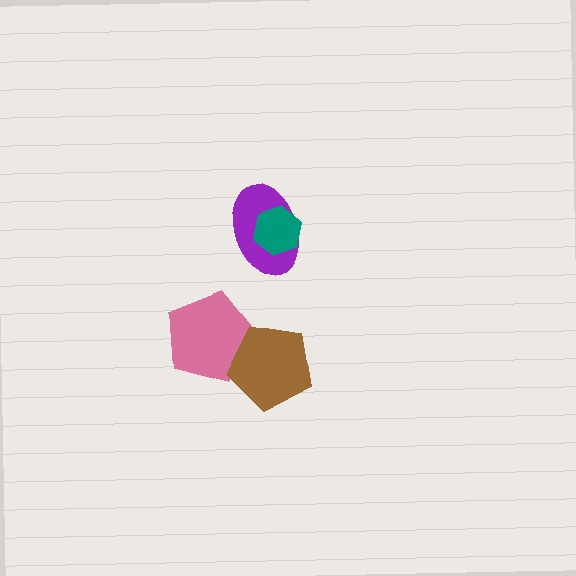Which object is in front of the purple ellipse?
The teal hexagon is in front of the purple ellipse.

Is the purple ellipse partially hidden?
Yes, it is partially covered by another shape.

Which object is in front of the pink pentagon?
The brown pentagon is in front of the pink pentagon.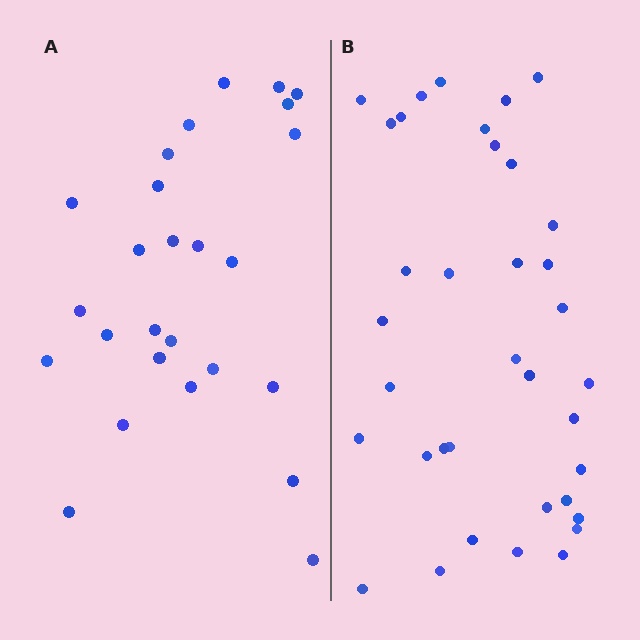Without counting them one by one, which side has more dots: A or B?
Region B (the right region) has more dots.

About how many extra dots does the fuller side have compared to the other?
Region B has roughly 10 or so more dots than region A.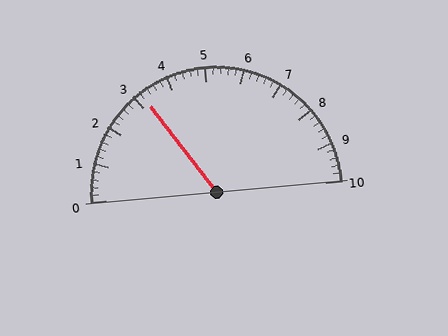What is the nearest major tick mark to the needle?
The nearest major tick mark is 3.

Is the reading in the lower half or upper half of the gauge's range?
The reading is in the lower half of the range (0 to 10).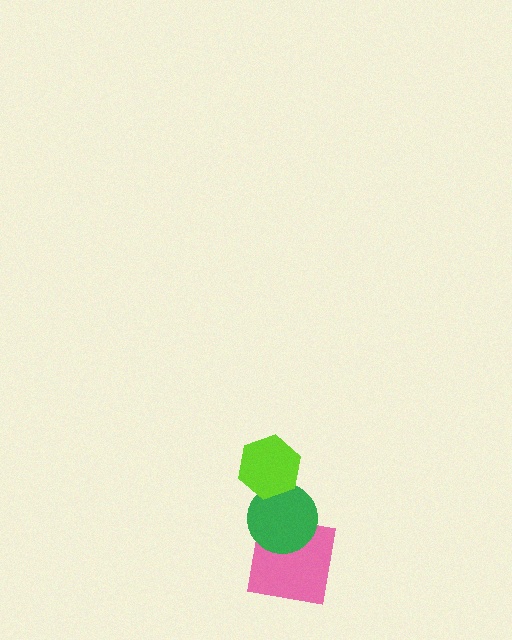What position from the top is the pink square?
The pink square is 3rd from the top.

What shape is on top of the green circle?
The lime hexagon is on top of the green circle.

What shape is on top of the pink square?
The green circle is on top of the pink square.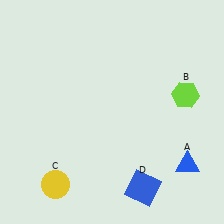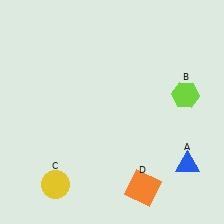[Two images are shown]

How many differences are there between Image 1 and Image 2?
There is 1 difference between the two images.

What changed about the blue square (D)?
In Image 1, D is blue. In Image 2, it changed to orange.